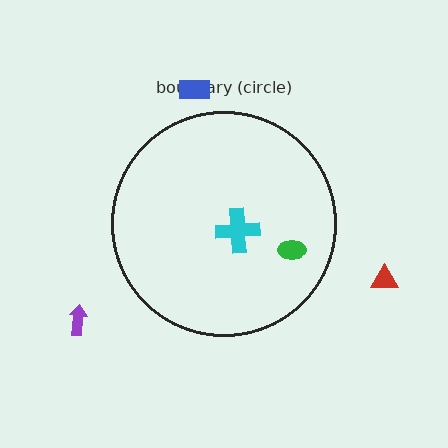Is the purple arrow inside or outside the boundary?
Outside.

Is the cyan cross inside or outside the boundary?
Inside.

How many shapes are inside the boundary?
2 inside, 3 outside.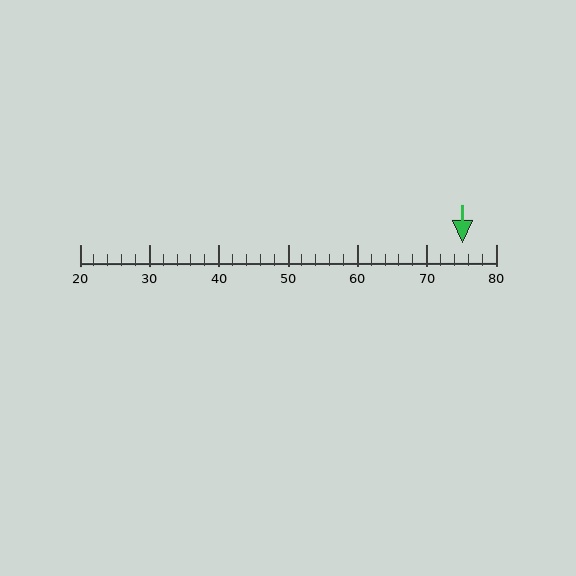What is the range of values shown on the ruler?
The ruler shows values from 20 to 80.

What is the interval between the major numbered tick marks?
The major tick marks are spaced 10 units apart.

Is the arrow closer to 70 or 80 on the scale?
The arrow is closer to 80.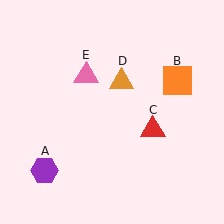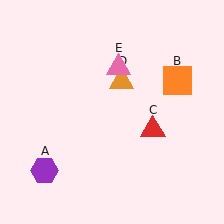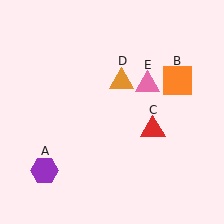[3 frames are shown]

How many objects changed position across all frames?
1 object changed position: pink triangle (object E).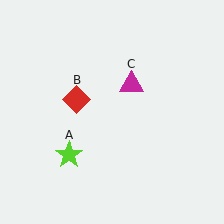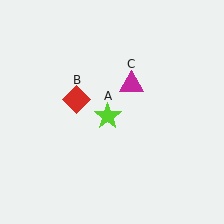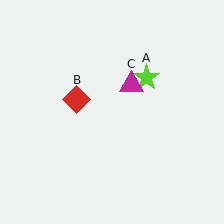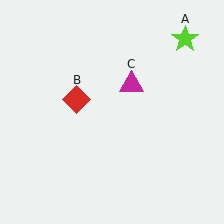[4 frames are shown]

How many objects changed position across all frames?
1 object changed position: lime star (object A).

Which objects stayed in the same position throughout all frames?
Red diamond (object B) and magenta triangle (object C) remained stationary.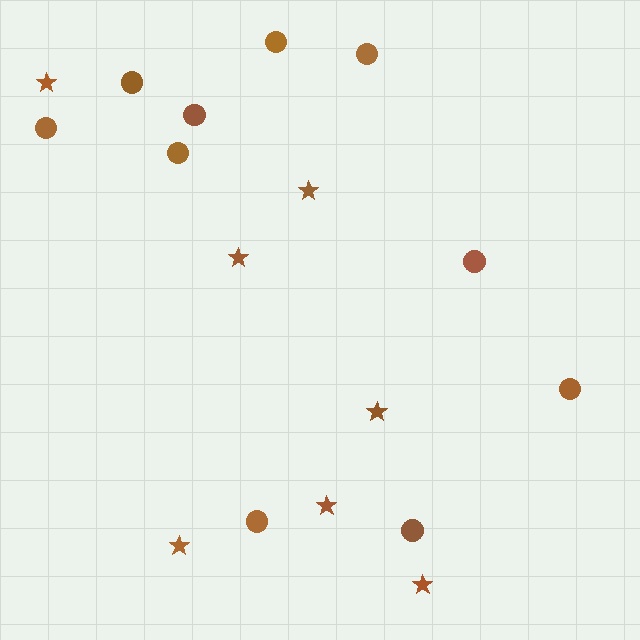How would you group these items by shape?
There are 2 groups: one group of circles (10) and one group of stars (7).